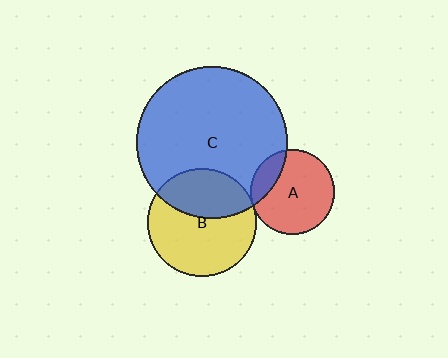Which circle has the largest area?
Circle C (blue).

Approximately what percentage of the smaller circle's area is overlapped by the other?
Approximately 20%.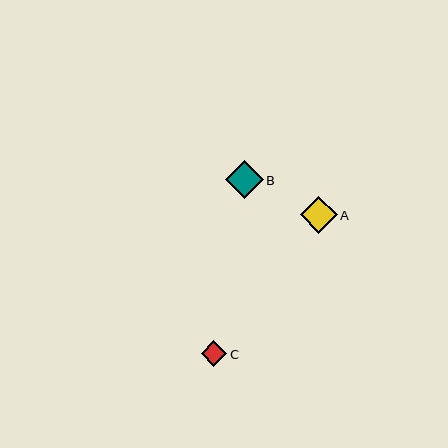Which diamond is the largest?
Diamond B is the largest with a size of approximately 38 pixels.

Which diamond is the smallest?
Diamond C is the smallest with a size of approximately 26 pixels.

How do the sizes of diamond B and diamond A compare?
Diamond B and diamond A are approximately the same size.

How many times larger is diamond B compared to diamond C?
Diamond B is approximately 1.5 times the size of diamond C.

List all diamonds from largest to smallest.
From largest to smallest: B, A, C.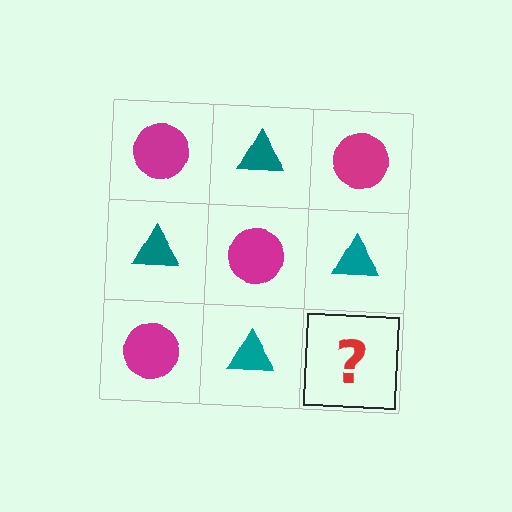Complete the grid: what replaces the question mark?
The question mark should be replaced with a magenta circle.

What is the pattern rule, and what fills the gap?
The rule is that it alternates magenta circle and teal triangle in a checkerboard pattern. The gap should be filled with a magenta circle.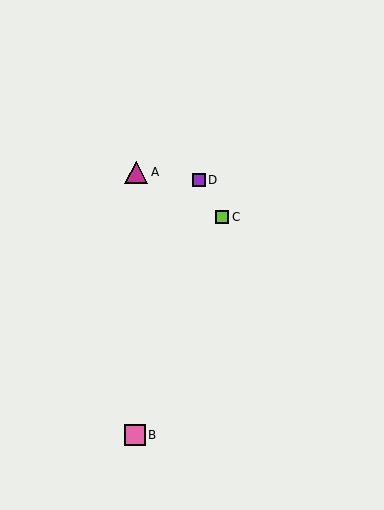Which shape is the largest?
The magenta triangle (labeled A) is the largest.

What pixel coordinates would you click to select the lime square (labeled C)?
Click at (222, 217) to select the lime square C.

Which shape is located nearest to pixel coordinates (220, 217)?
The lime square (labeled C) at (222, 217) is nearest to that location.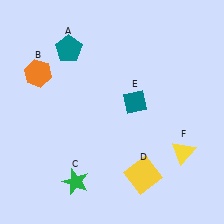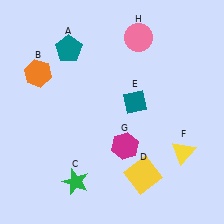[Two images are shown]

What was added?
A magenta hexagon (G), a pink circle (H) were added in Image 2.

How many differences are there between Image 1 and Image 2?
There are 2 differences between the two images.